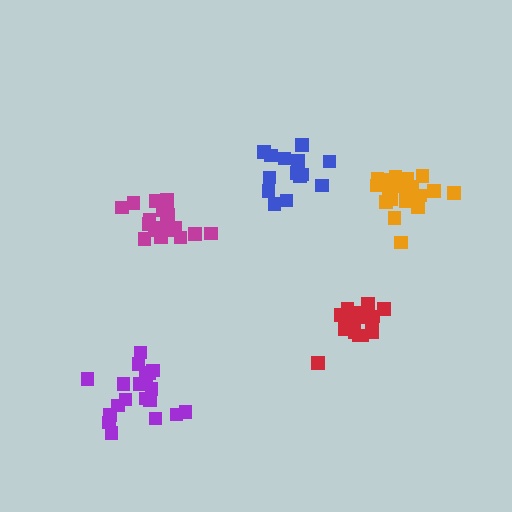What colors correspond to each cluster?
The clusters are colored: blue, magenta, red, purple, orange.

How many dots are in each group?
Group 1: 14 dots, Group 2: 20 dots, Group 3: 16 dots, Group 4: 19 dots, Group 5: 20 dots (89 total).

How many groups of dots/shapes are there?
There are 5 groups.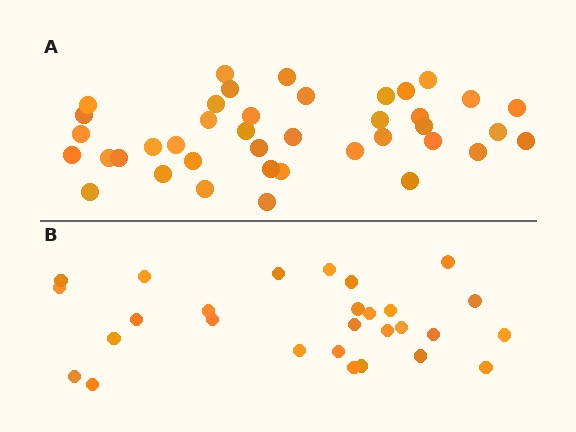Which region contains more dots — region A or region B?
Region A (the top region) has more dots.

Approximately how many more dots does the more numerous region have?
Region A has roughly 12 or so more dots than region B.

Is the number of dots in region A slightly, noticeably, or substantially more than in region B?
Region A has noticeably more, but not dramatically so. The ratio is roughly 1.4 to 1.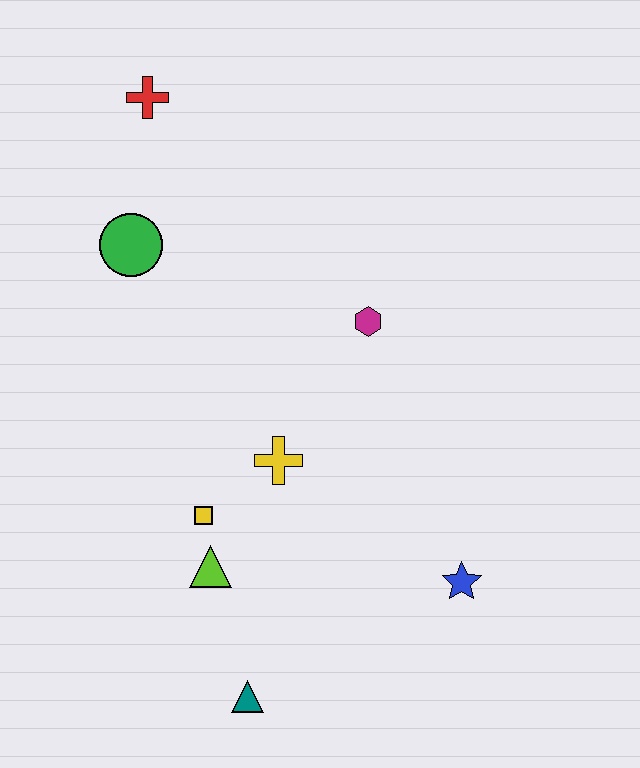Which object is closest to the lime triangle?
The yellow square is closest to the lime triangle.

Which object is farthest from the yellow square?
The red cross is farthest from the yellow square.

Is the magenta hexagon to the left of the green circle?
No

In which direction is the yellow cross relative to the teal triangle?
The yellow cross is above the teal triangle.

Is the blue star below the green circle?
Yes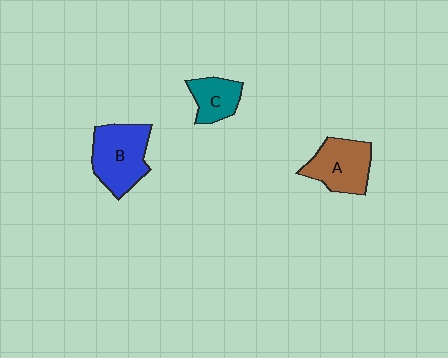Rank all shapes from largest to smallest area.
From largest to smallest: B (blue), A (brown), C (teal).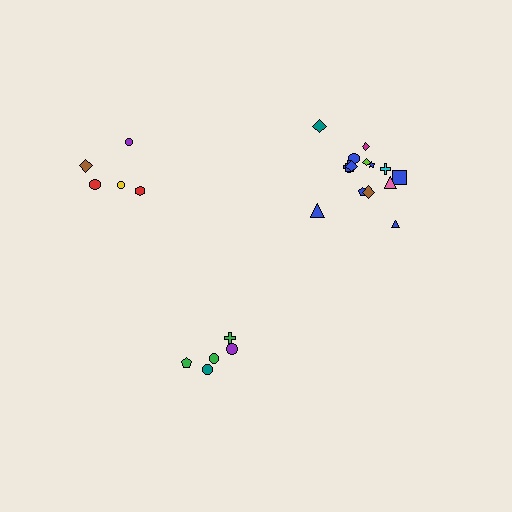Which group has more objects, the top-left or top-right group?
The top-right group.